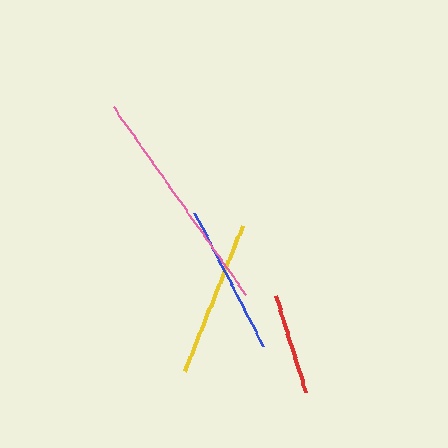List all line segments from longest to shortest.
From longest to shortest: pink, yellow, blue, red.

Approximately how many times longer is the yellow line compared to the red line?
The yellow line is approximately 1.5 times the length of the red line.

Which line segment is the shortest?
The red line is the shortest at approximately 101 pixels.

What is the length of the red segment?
The red segment is approximately 101 pixels long.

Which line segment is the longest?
The pink line is the longest at approximately 230 pixels.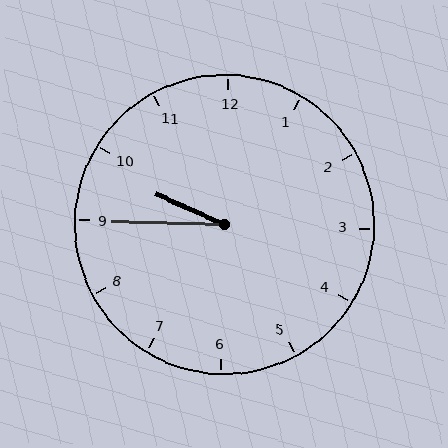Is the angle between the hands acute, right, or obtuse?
It is acute.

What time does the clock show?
9:45.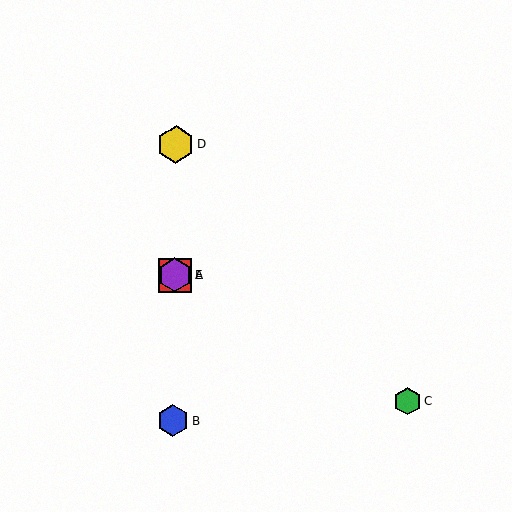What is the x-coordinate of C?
Object C is at x≈408.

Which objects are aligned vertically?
Objects A, B, D, E are aligned vertically.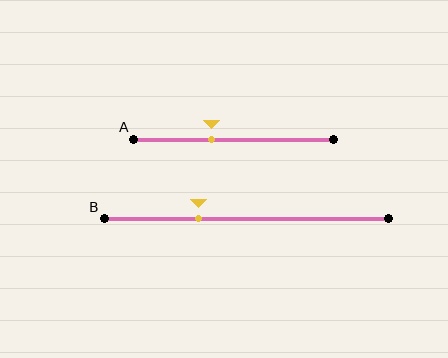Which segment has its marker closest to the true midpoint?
Segment A has its marker closest to the true midpoint.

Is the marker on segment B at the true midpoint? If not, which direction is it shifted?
No, the marker on segment B is shifted to the left by about 17% of the segment length.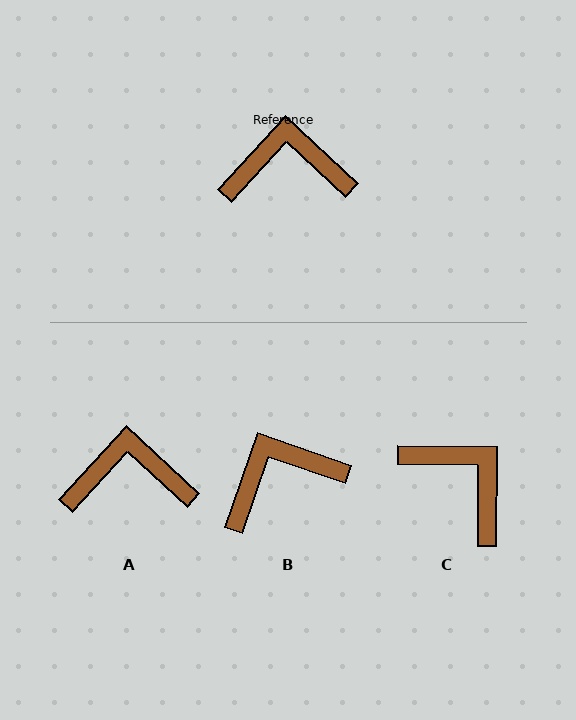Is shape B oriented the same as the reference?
No, it is off by about 24 degrees.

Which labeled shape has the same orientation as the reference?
A.